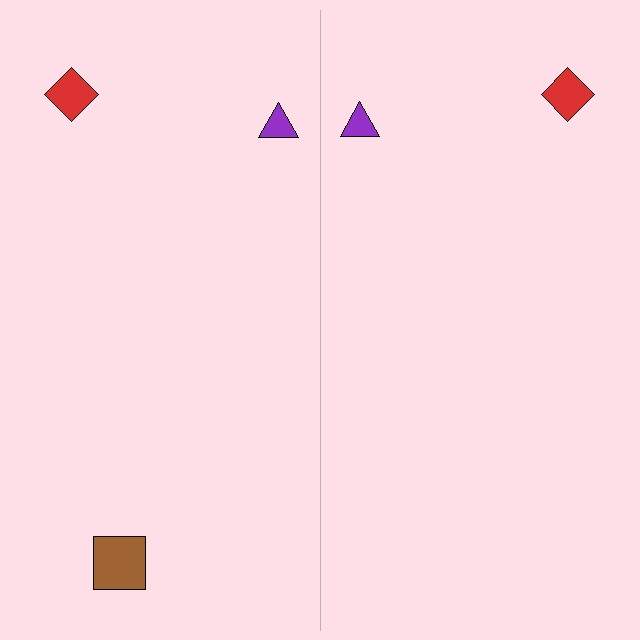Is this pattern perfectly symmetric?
No, the pattern is not perfectly symmetric. A brown square is missing from the right side.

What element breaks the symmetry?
A brown square is missing from the right side.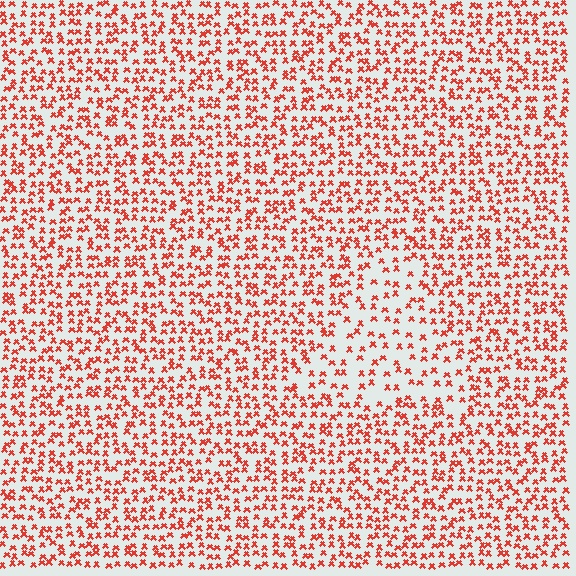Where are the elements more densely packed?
The elements are more densely packed outside the triangle boundary.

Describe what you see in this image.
The image contains small red elements arranged at two different densities. A triangle-shaped region is visible where the elements are less densely packed than the surrounding area.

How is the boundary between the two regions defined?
The boundary is defined by a change in element density (approximately 1.8x ratio). All elements are the same color, size, and shape.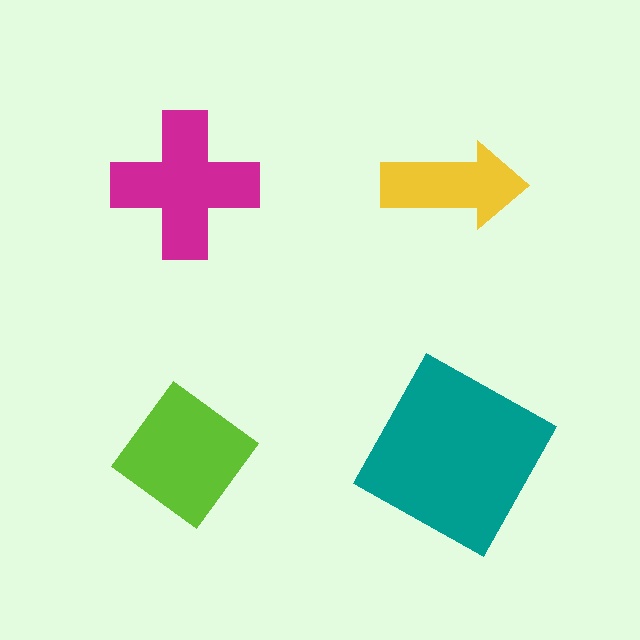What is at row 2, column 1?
A lime diamond.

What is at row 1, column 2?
A yellow arrow.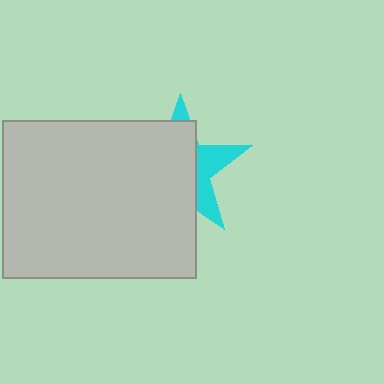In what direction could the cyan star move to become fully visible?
The cyan star could move right. That would shift it out from behind the light gray rectangle entirely.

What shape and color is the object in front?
The object in front is a light gray rectangle.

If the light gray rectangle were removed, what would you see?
You would see the complete cyan star.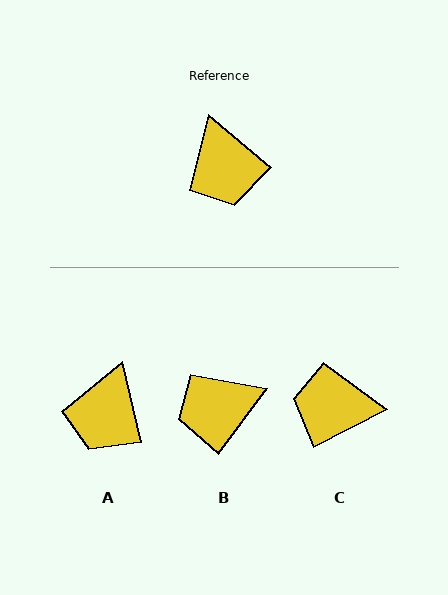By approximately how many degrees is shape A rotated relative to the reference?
Approximately 37 degrees clockwise.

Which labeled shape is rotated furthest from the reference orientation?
C, about 112 degrees away.